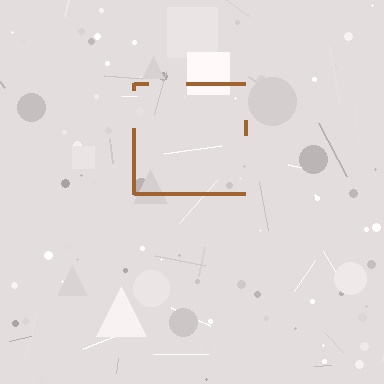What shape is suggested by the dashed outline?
The dashed outline suggests a square.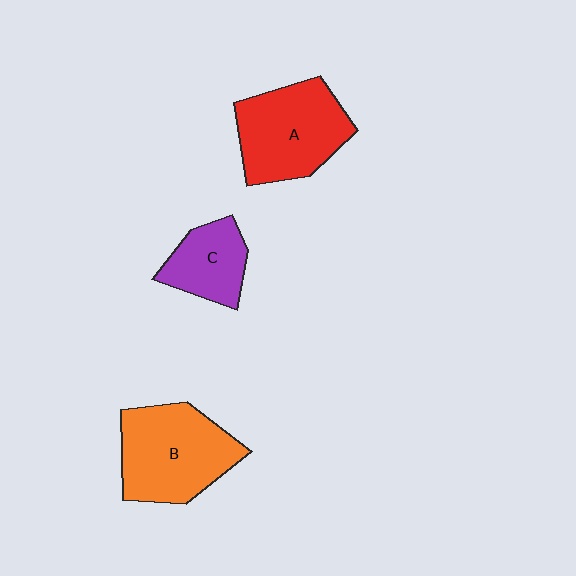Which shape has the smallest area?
Shape C (purple).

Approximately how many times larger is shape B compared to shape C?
Approximately 1.8 times.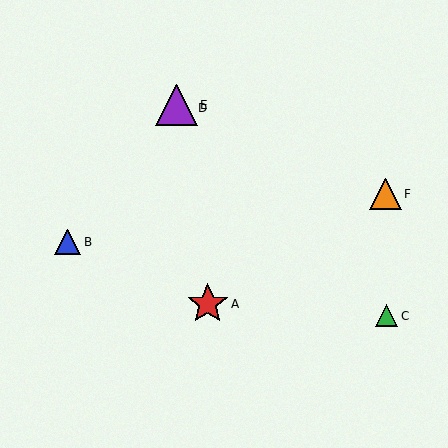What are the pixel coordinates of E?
Object E is at (176, 105).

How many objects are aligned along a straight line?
3 objects (C, D, E) are aligned along a straight line.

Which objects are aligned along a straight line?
Objects C, D, E are aligned along a straight line.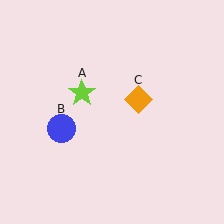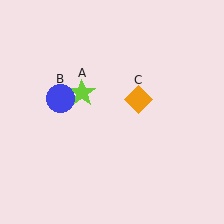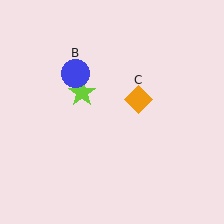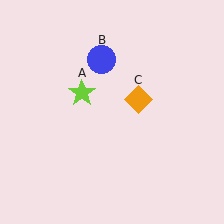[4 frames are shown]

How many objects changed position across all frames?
1 object changed position: blue circle (object B).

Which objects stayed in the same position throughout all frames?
Lime star (object A) and orange diamond (object C) remained stationary.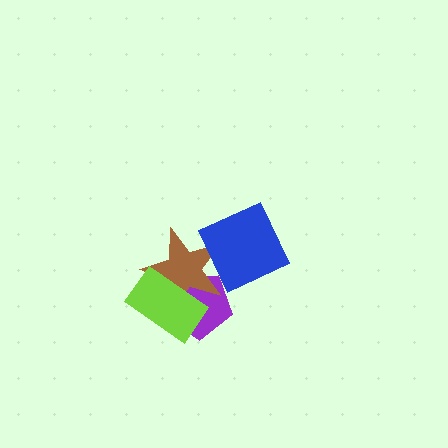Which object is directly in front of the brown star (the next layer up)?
The blue diamond is directly in front of the brown star.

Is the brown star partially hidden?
Yes, it is partially covered by another shape.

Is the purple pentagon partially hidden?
Yes, it is partially covered by another shape.